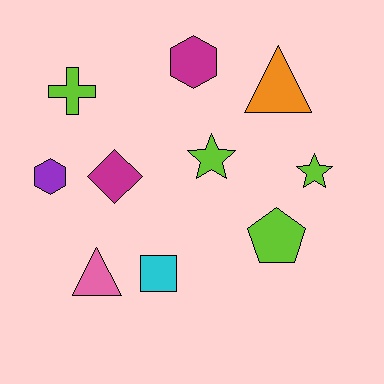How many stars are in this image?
There are 2 stars.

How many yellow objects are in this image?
There are no yellow objects.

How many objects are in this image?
There are 10 objects.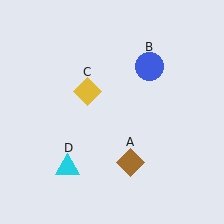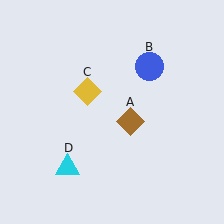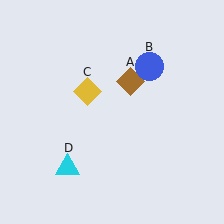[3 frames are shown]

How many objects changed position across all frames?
1 object changed position: brown diamond (object A).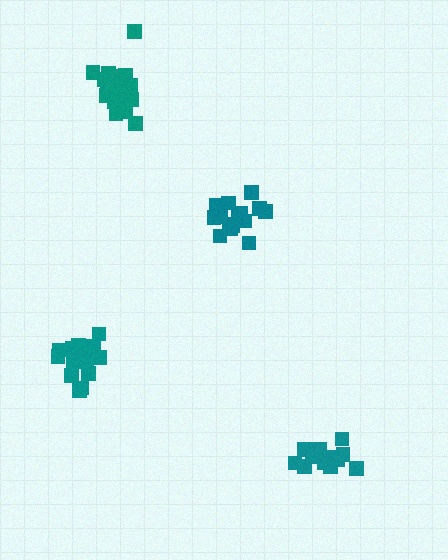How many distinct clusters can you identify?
There are 4 distinct clusters.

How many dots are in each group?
Group 1: 20 dots, Group 2: 17 dots, Group 3: 19 dots, Group 4: 15 dots (71 total).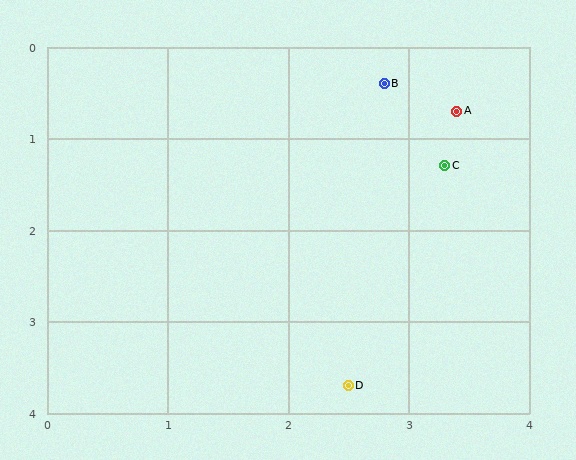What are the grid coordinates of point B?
Point B is at approximately (2.8, 0.4).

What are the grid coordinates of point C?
Point C is at approximately (3.3, 1.3).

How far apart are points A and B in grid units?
Points A and B are about 0.7 grid units apart.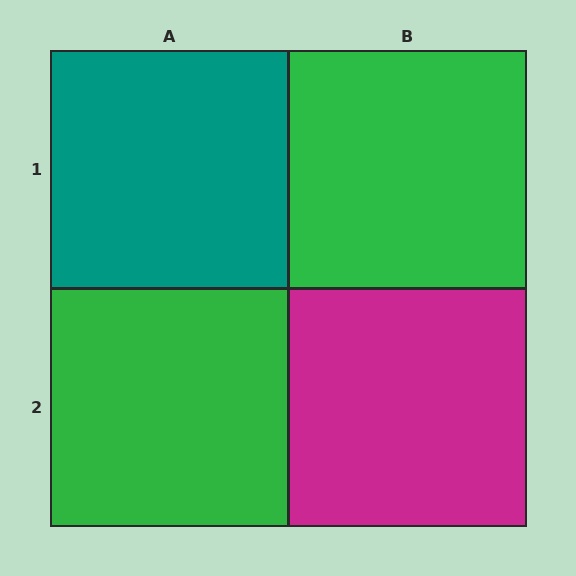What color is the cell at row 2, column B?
Magenta.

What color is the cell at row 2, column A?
Green.